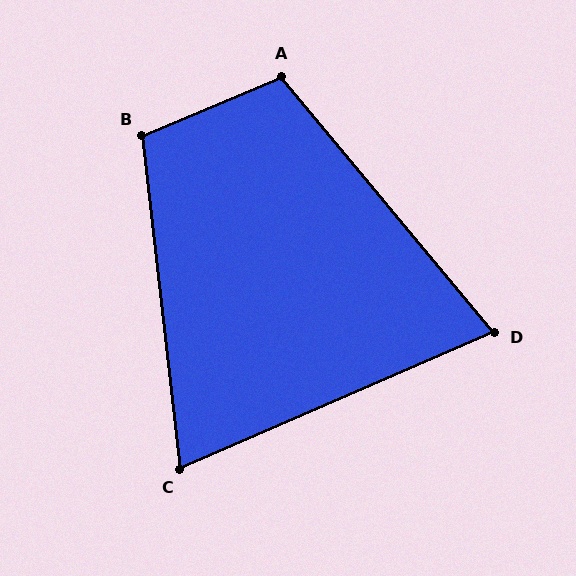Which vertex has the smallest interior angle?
C, at approximately 73 degrees.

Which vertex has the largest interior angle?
A, at approximately 107 degrees.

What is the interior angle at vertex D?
Approximately 74 degrees (acute).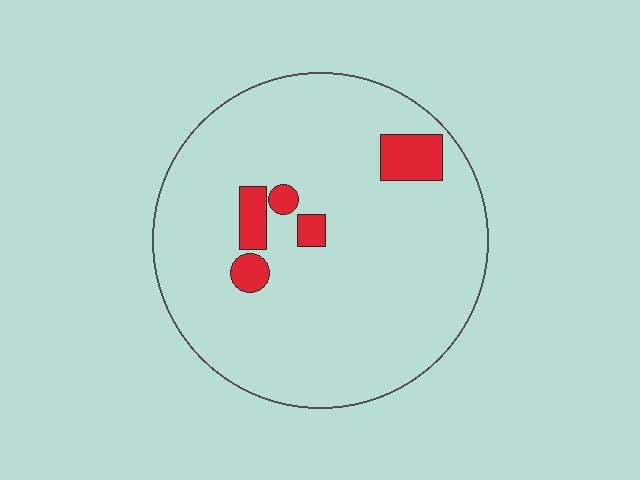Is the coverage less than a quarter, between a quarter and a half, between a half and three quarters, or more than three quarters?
Less than a quarter.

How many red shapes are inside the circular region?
5.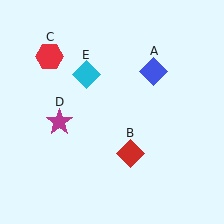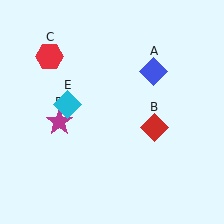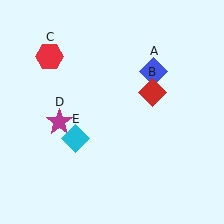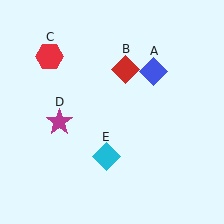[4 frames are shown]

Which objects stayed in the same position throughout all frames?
Blue diamond (object A) and red hexagon (object C) and magenta star (object D) remained stationary.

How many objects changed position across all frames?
2 objects changed position: red diamond (object B), cyan diamond (object E).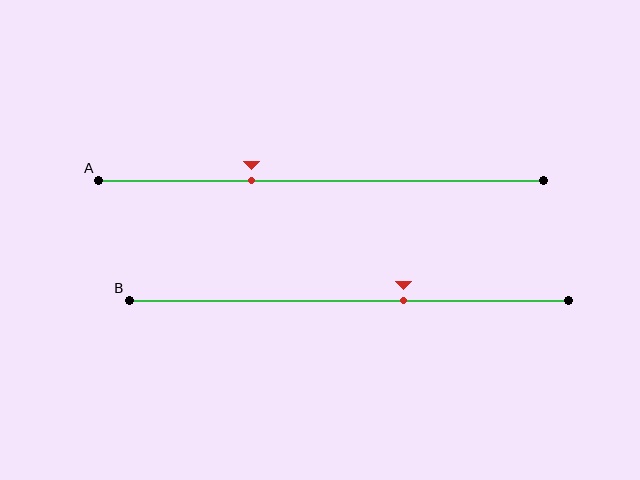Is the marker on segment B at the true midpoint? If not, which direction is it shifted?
No, the marker on segment B is shifted to the right by about 12% of the segment length.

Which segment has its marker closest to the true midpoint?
Segment B has its marker closest to the true midpoint.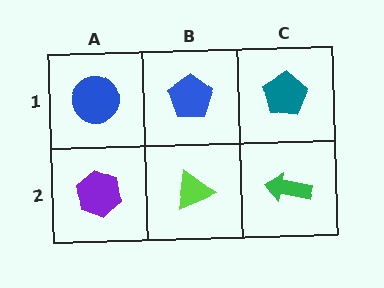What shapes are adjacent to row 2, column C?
A teal pentagon (row 1, column C), a lime triangle (row 2, column B).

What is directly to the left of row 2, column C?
A lime triangle.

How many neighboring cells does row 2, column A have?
2.